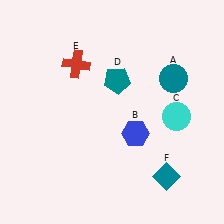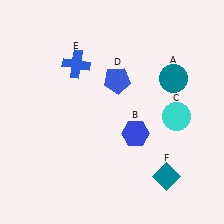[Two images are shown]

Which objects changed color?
D changed from teal to blue. E changed from red to blue.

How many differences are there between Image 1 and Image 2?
There are 2 differences between the two images.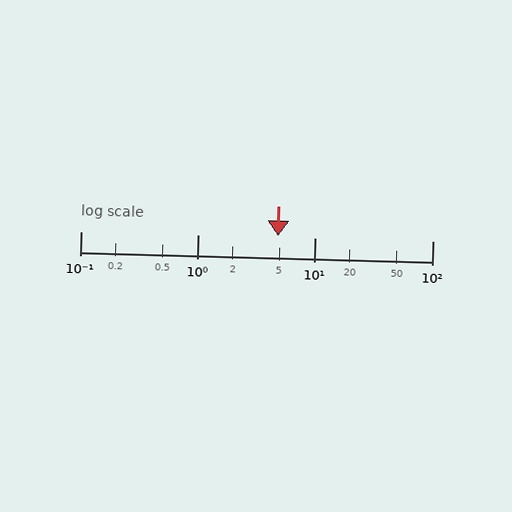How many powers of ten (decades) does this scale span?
The scale spans 3 decades, from 0.1 to 100.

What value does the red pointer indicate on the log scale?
The pointer indicates approximately 4.8.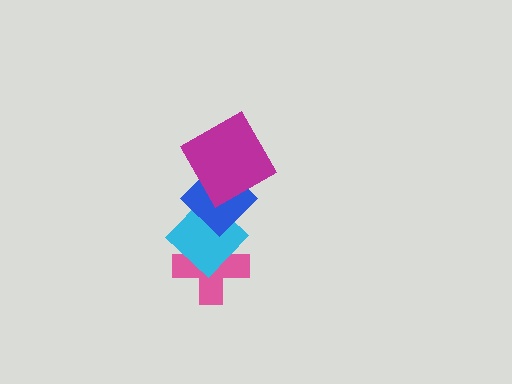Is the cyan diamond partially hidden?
Yes, it is partially covered by another shape.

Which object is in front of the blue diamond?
The magenta square is in front of the blue diamond.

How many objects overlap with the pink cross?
2 objects overlap with the pink cross.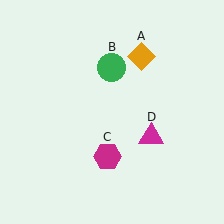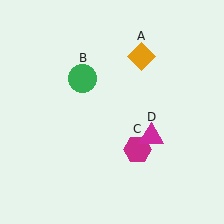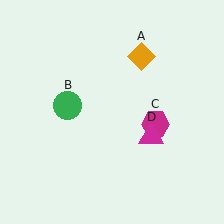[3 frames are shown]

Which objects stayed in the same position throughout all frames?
Orange diamond (object A) and magenta triangle (object D) remained stationary.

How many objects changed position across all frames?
2 objects changed position: green circle (object B), magenta hexagon (object C).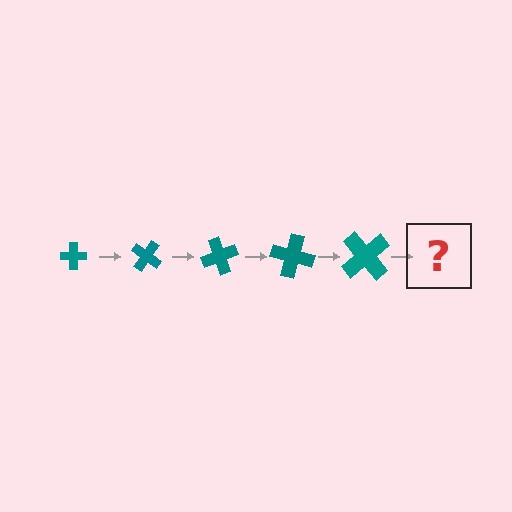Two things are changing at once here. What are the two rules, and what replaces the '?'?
The two rules are that the cross grows larger each step and it rotates 35 degrees each step. The '?' should be a cross, larger than the previous one and rotated 175 degrees from the start.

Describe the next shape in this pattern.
It should be a cross, larger than the previous one and rotated 175 degrees from the start.